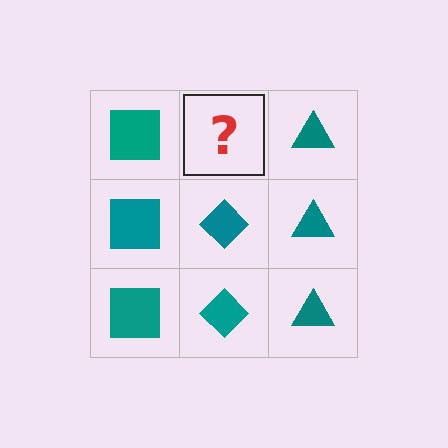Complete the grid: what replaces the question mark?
The question mark should be replaced with a teal diamond.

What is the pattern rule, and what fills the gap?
The rule is that each column has a consistent shape. The gap should be filled with a teal diamond.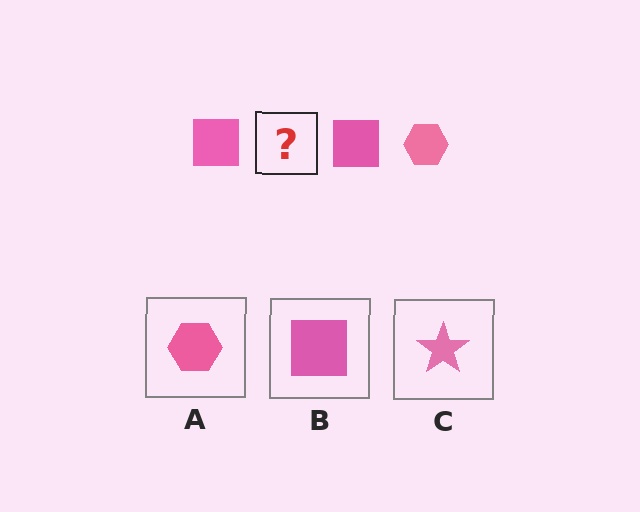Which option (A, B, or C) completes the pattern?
A.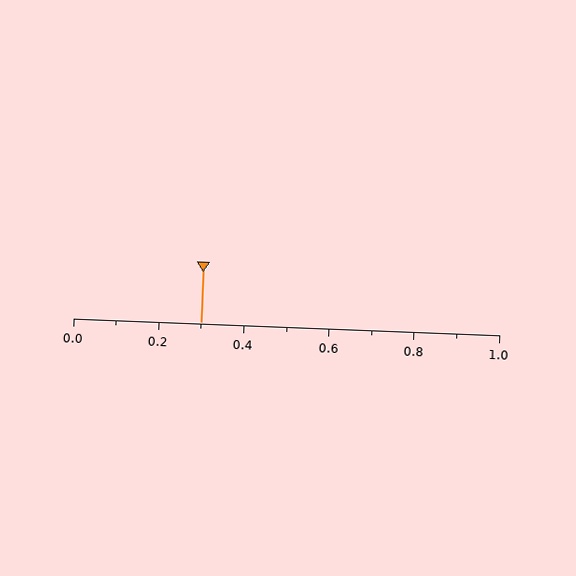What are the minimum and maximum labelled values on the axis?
The axis runs from 0.0 to 1.0.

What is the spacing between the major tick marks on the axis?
The major ticks are spaced 0.2 apart.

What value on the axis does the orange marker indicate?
The marker indicates approximately 0.3.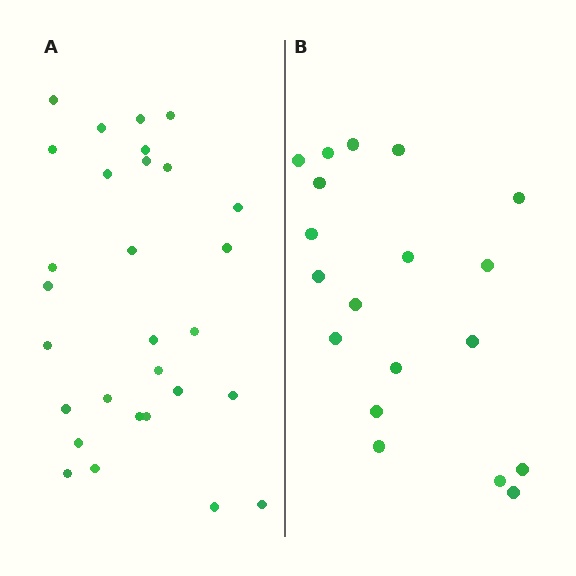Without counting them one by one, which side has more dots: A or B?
Region A (the left region) has more dots.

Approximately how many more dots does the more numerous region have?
Region A has roughly 10 or so more dots than region B.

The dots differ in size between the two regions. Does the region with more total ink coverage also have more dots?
No. Region B has more total ink coverage because its dots are larger, but region A actually contains more individual dots. Total area can be misleading — the number of items is what matters here.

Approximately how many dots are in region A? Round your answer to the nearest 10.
About 30 dots. (The exact count is 29, which rounds to 30.)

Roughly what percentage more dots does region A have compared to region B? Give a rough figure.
About 55% more.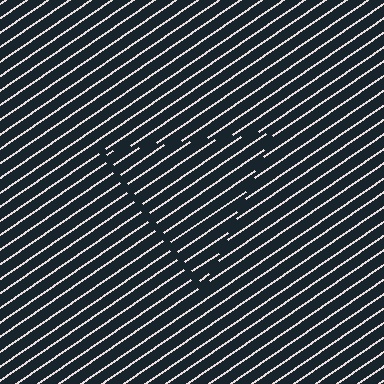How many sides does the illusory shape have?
3 sides — the line-ends trace a triangle.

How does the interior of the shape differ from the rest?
The interior of the shape contains the same grating, shifted by half a period — the contour is defined by the phase discontinuity where line-ends from the inner and outer gratings abut.